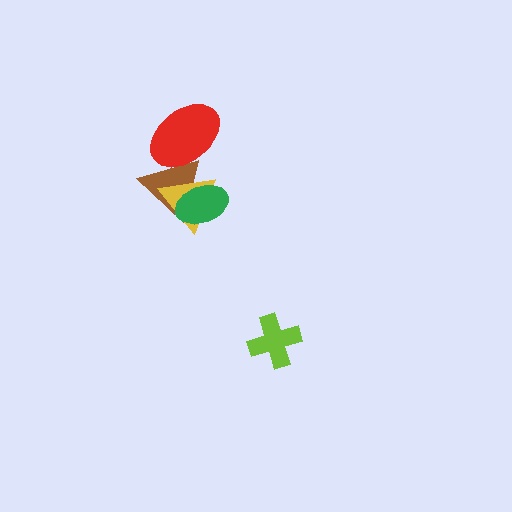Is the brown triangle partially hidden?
Yes, it is partially covered by another shape.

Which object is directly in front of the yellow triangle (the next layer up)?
The red ellipse is directly in front of the yellow triangle.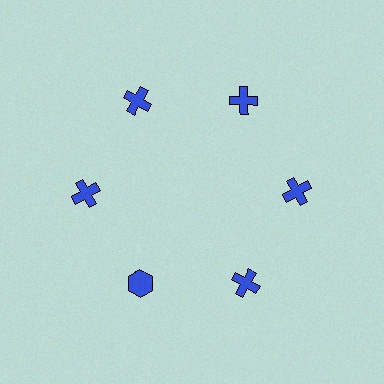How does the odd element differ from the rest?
It has a different shape: hexagon instead of cross.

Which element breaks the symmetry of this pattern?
The blue hexagon at roughly the 7 o'clock position breaks the symmetry. All other shapes are blue crosses.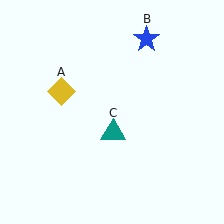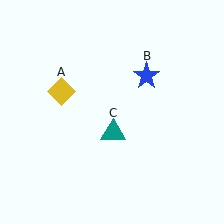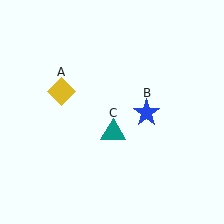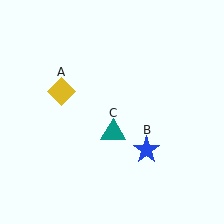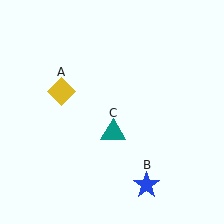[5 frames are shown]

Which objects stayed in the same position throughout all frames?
Yellow diamond (object A) and teal triangle (object C) remained stationary.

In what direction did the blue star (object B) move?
The blue star (object B) moved down.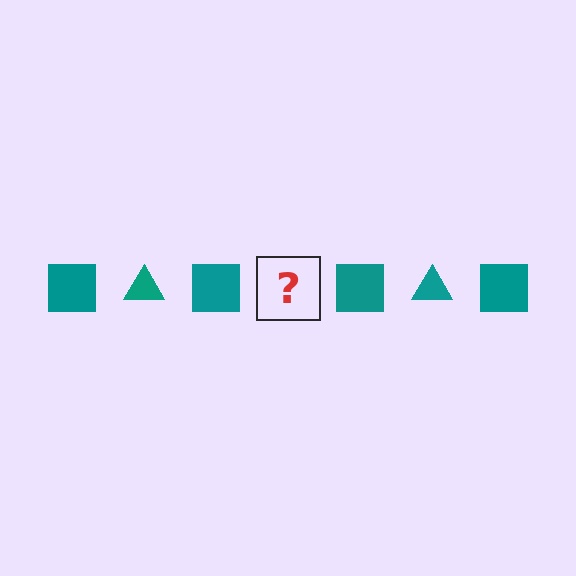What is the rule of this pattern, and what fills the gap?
The rule is that the pattern cycles through square, triangle shapes in teal. The gap should be filled with a teal triangle.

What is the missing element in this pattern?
The missing element is a teal triangle.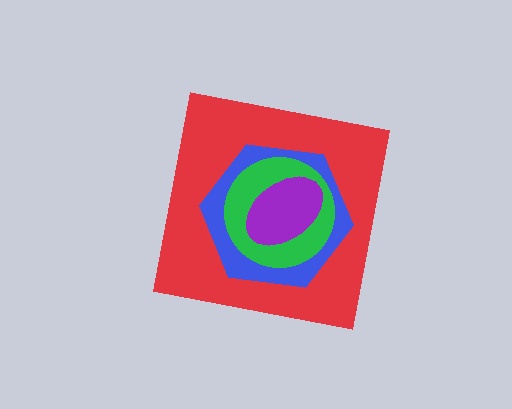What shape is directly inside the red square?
The blue hexagon.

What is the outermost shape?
The red square.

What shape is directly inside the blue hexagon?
The green circle.